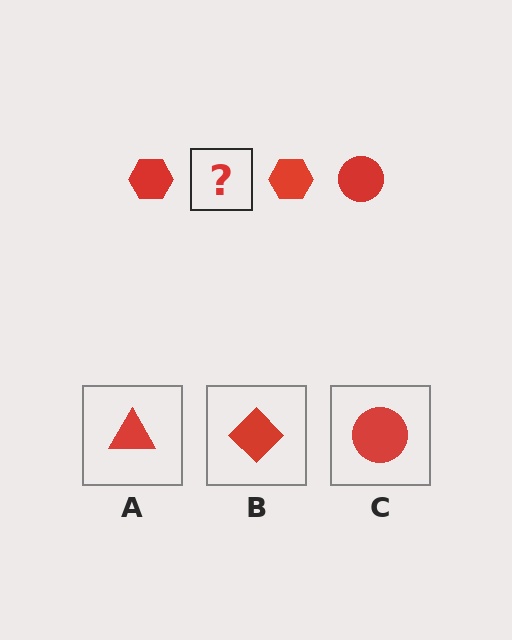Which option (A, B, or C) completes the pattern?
C.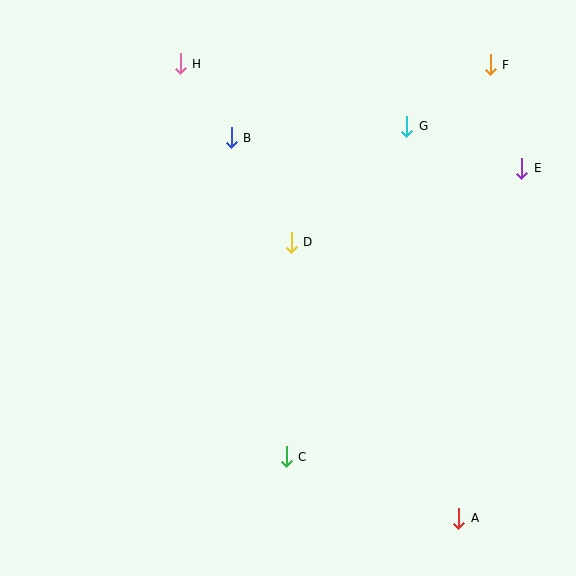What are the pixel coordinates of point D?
Point D is at (291, 242).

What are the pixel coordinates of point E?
Point E is at (522, 168).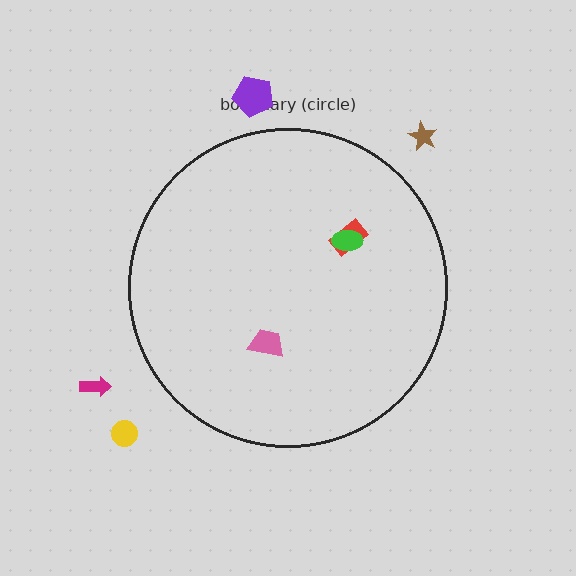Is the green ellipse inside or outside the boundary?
Inside.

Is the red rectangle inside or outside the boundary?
Inside.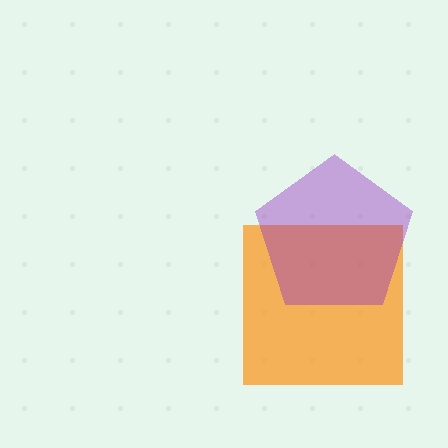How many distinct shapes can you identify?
There are 2 distinct shapes: an orange square, a purple pentagon.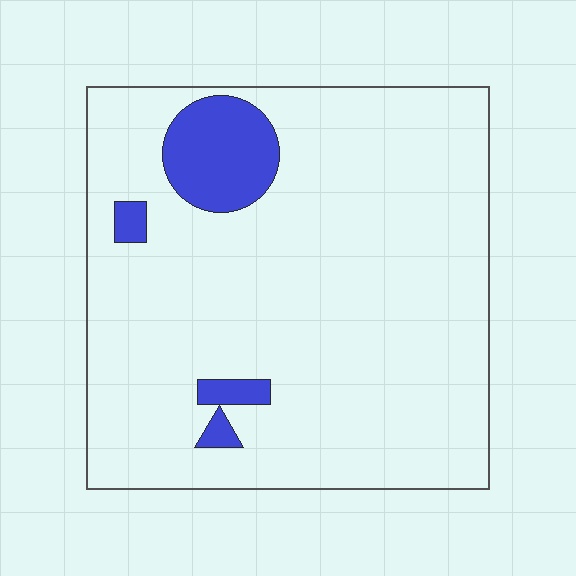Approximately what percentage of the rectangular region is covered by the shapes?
Approximately 10%.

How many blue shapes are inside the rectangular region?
4.